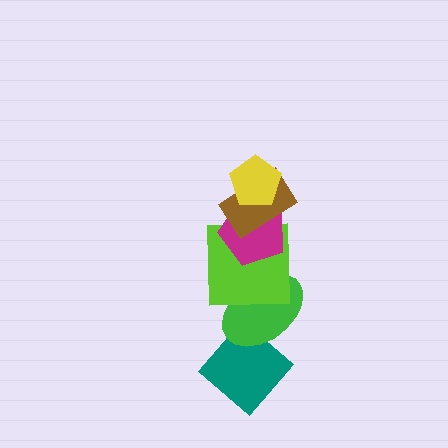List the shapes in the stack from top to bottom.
From top to bottom: the yellow pentagon, the brown rectangle, the magenta pentagon, the lime square, the green ellipse, the teal diamond.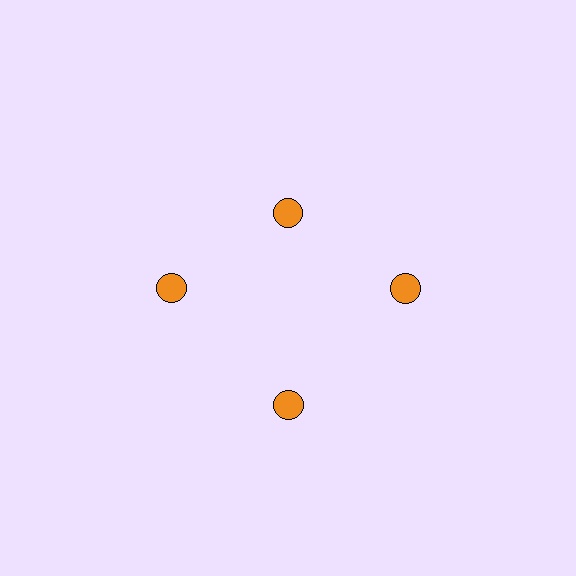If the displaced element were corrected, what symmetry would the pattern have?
It would have 4-fold rotational symmetry — the pattern would map onto itself every 90 degrees.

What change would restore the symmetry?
The symmetry would be restored by moving it outward, back onto the ring so that all 4 circles sit at equal angles and equal distance from the center.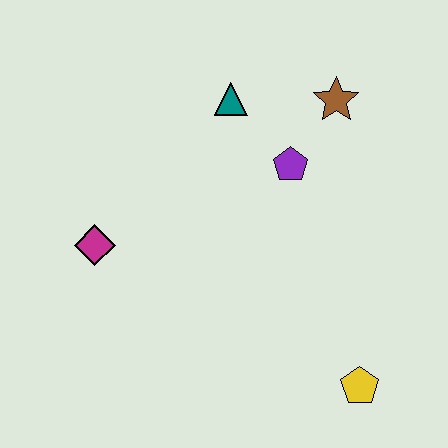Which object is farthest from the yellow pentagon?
The teal triangle is farthest from the yellow pentagon.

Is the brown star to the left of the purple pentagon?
No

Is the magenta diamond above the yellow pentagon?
Yes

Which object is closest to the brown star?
The purple pentagon is closest to the brown star.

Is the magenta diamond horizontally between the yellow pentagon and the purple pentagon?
No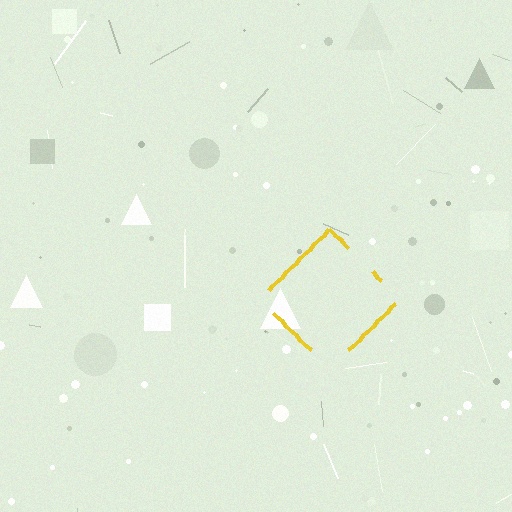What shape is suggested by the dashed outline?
The dashed outline suggests a diamond.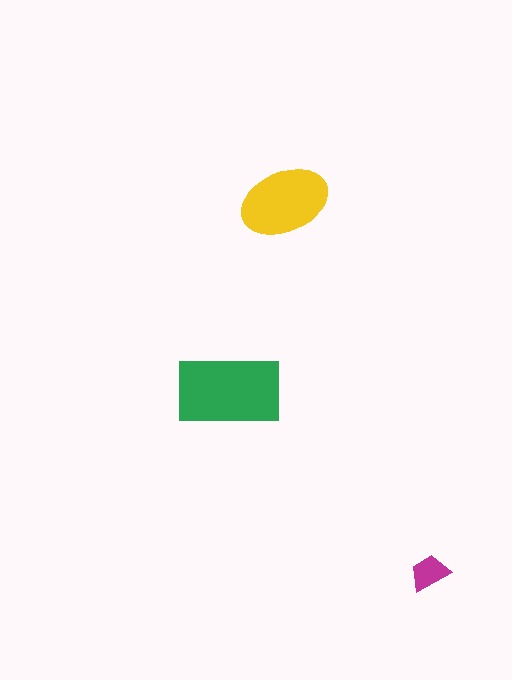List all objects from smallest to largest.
The magenta trapezoid, the yellow ellipse, the green rectangle.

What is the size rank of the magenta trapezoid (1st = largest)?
3rd.